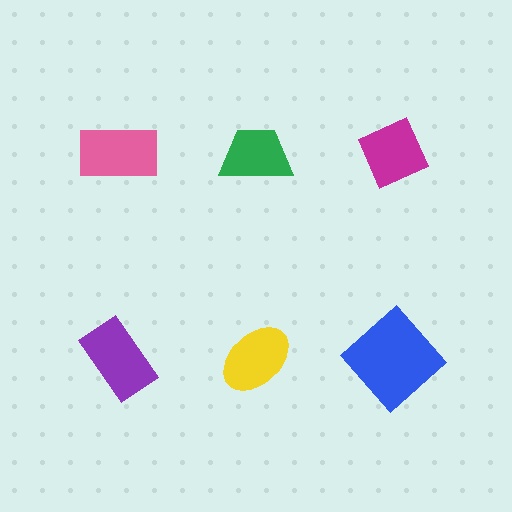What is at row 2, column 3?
A blue diamond.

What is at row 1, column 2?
A green trapezoid.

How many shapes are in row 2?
3 shapes.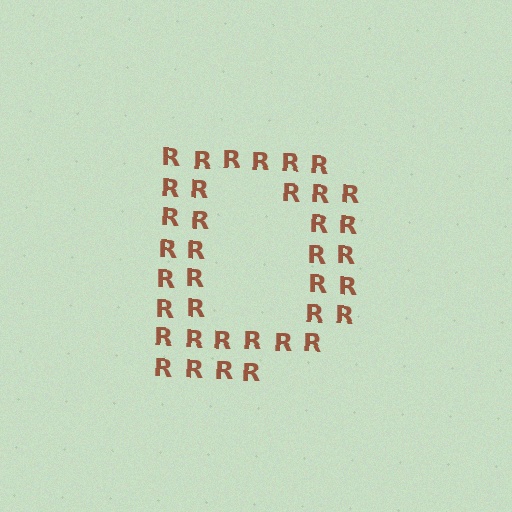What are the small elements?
The small elements are letter R's.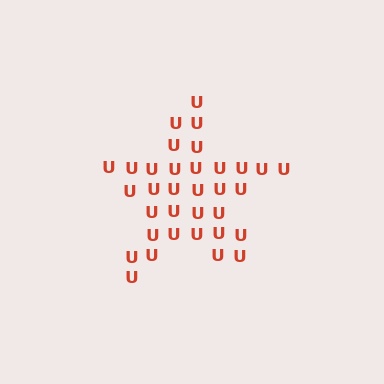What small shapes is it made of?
It is made of small letter U's.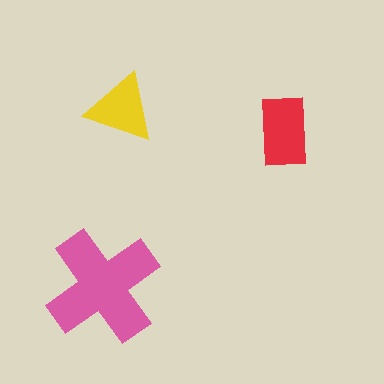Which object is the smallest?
The yellow triangle.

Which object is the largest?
The pink cross.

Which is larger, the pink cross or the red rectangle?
The pink cross.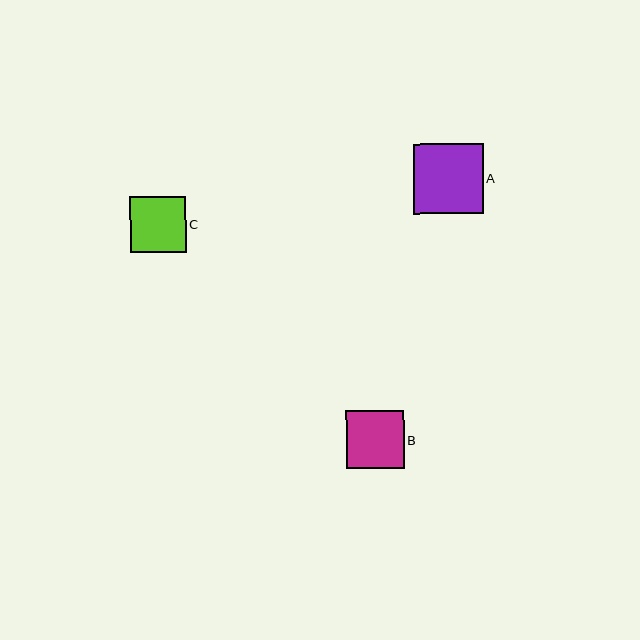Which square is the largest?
Square A is the largest with a size of approximately 69 pixels.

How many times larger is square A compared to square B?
Square A is approximately 1.2 times the size of square B.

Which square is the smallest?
Square C is the smallest with a size of approximately 56 pixels.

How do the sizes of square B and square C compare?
Square B and square C are approximately the same size.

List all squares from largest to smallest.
From largest to smallest: A, B, C.